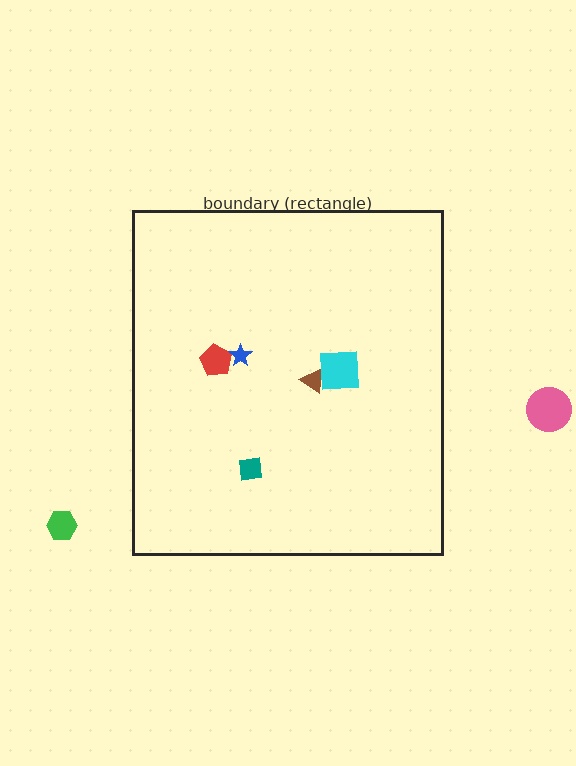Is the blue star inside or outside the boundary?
Inside.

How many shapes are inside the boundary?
5 inside, 2 outside.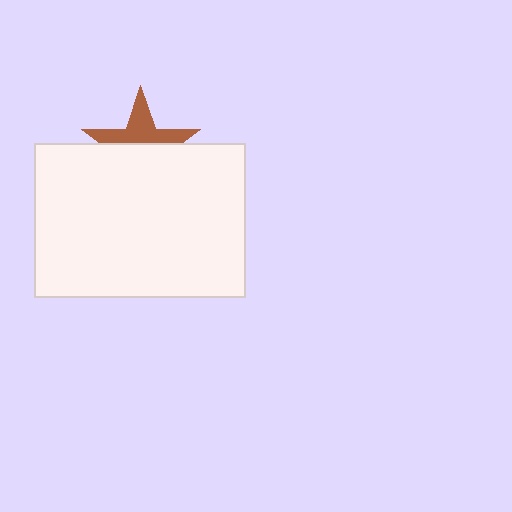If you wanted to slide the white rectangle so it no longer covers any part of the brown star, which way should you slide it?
Slide it down — that is the most direct way to separate the two shapes.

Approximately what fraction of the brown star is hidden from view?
Roughly 54% of the brown star is hidden behind the white rectangle.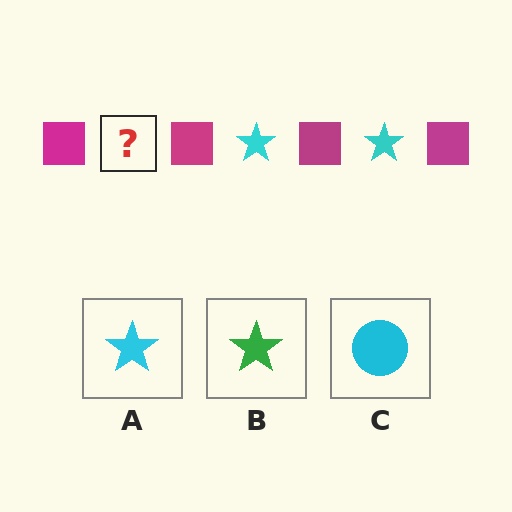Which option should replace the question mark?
Option A.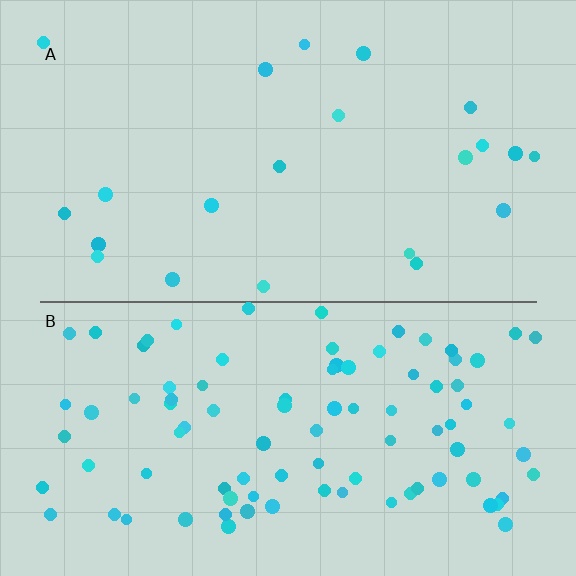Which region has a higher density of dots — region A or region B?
B (the bottom).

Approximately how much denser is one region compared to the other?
Approximately 4.2× — region B over region A.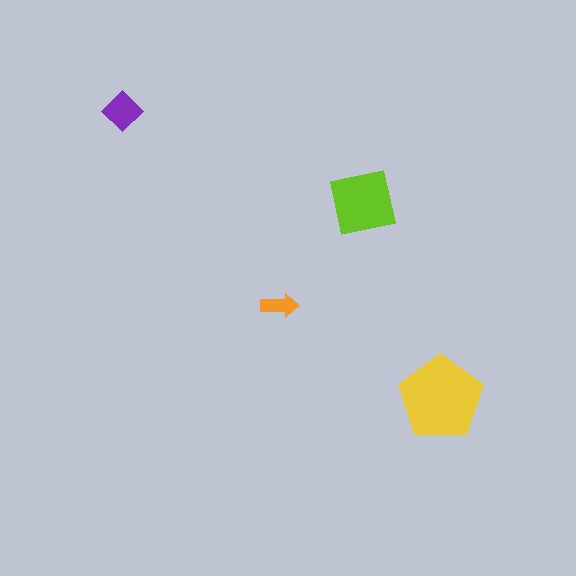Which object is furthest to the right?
The yellow pentagon is rightmost.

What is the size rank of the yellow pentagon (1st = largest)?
1st.